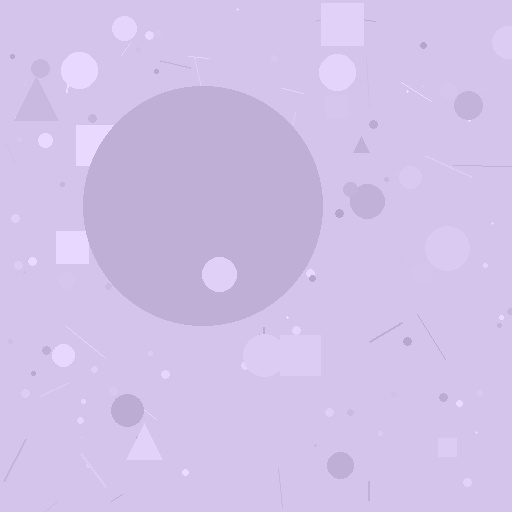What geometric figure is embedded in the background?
A circle is embedded in the background.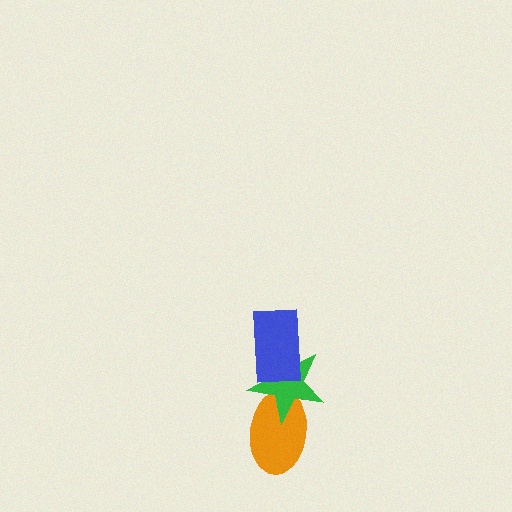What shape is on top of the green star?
The blue rectangle is on top of the green star.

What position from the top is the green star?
The green star is 2nd from the top.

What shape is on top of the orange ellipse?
The green star is on top of the orange ellipse.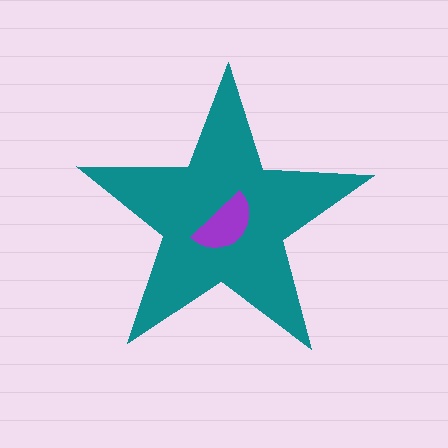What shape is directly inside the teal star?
The purple semicircle.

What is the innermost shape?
The purple semicircle.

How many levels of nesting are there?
2.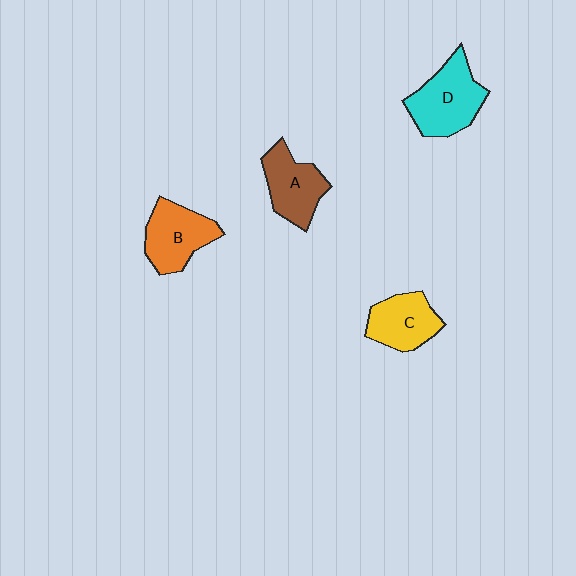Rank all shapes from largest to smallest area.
From largest to smallest: D (cyan), B (orange), A (brown), C (yellow).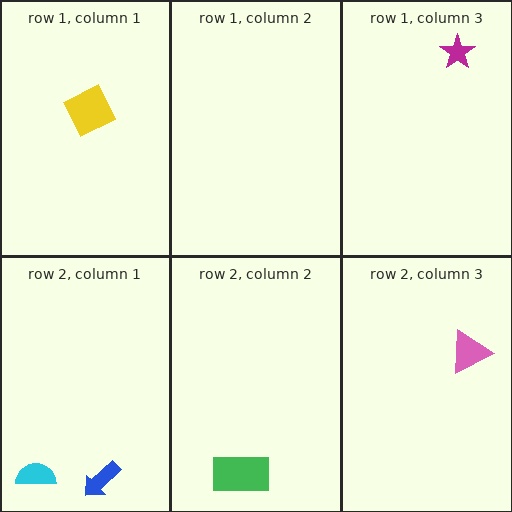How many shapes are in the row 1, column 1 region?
1.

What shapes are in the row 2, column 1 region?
The cyan semicircle, the blue arrow.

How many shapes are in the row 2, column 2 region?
1.